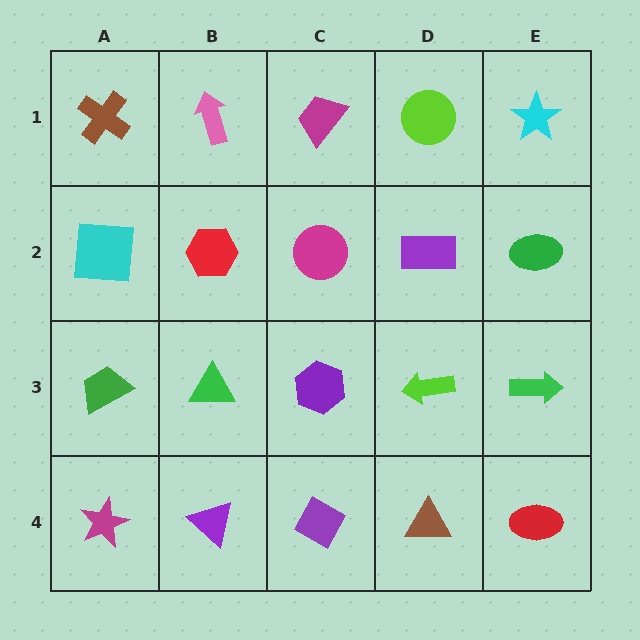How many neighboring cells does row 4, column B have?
3.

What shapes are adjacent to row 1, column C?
A magenta circle (row 2, column C), a pink arrow (row 1, column B), a lime circle (row 1, column D).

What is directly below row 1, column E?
A green ellipse.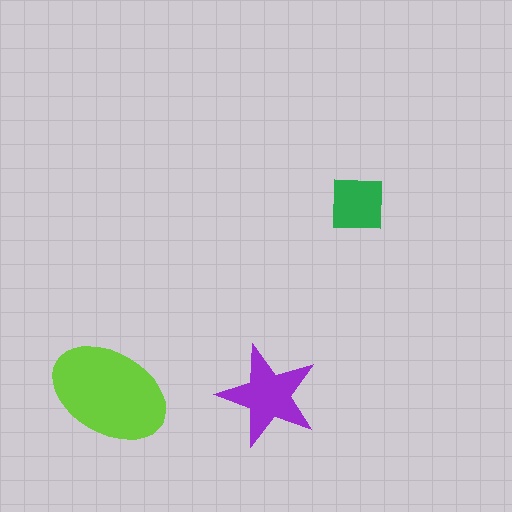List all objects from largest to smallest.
The lime ellipse, the purple star, the green square.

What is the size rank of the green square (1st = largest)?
3rd.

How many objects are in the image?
There are 3 objects in the image.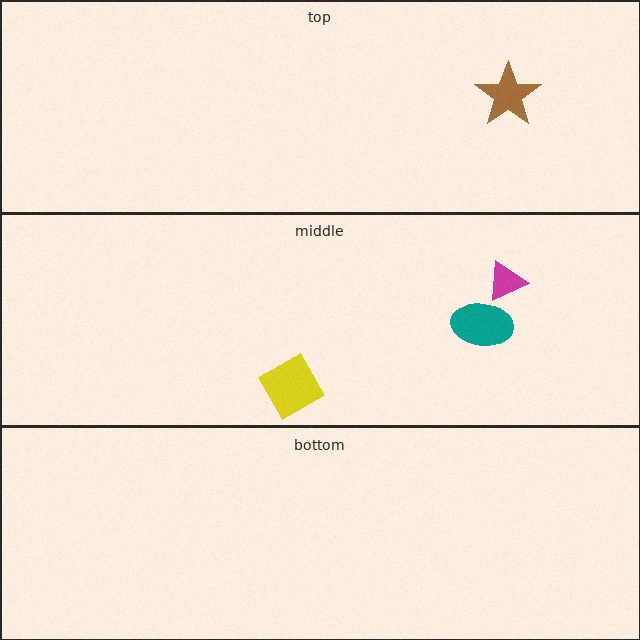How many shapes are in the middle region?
3.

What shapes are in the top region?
The brown star.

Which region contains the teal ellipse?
The middle region.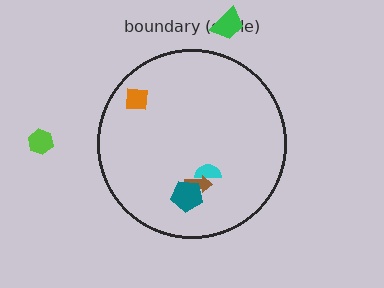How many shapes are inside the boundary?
4 inside, 2 outside.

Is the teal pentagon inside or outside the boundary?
Inside.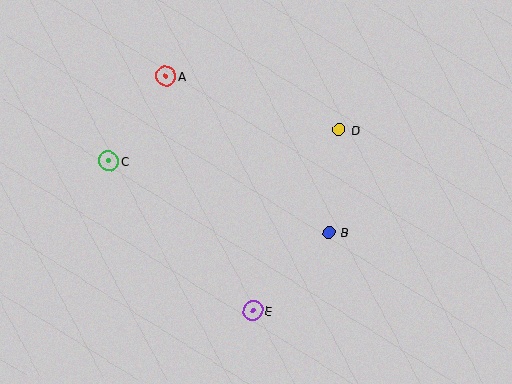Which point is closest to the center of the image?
Point B at (329, 232) is closest to the center.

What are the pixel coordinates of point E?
Point E is at (253, 311).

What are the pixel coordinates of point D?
Point D is at (339, 130).